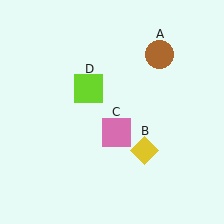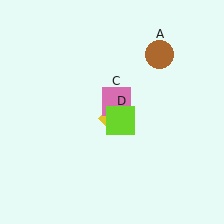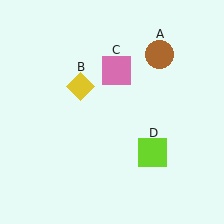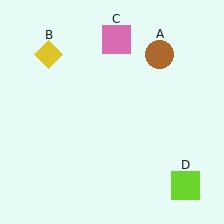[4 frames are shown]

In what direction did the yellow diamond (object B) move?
The yellow diamond (object B) moved up and to the left.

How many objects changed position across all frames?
3 objects changed position: yellow diamond (object B), pink square (object C), lime square (object D).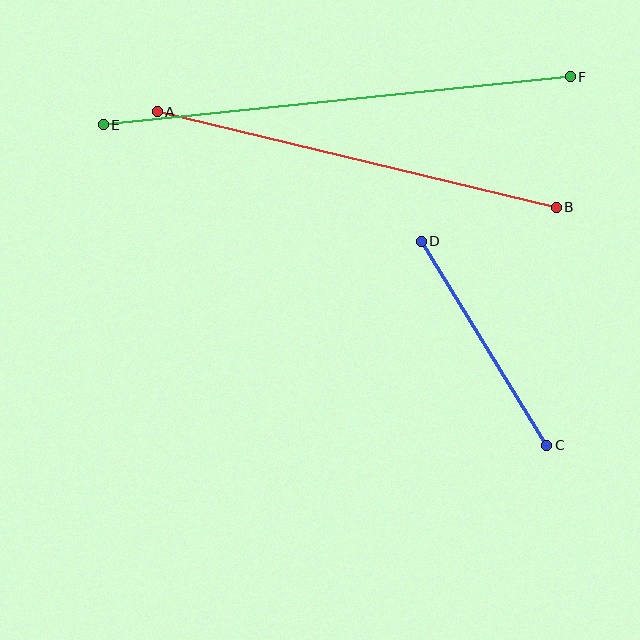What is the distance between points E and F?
The distance is approximately 470 pixels.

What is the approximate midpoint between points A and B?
The midpoint is at approximately (357, 159) pixels.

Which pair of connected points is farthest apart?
Points E and F are farthest apart.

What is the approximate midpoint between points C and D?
The midpoint is at approximately (484, 343) pixels.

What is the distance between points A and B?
The distance is approximately 411 pixels.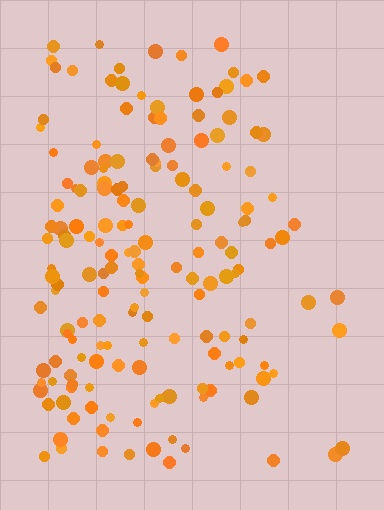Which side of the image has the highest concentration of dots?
The left.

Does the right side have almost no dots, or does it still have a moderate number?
Still a moderate number, just noticeably fewer than the left.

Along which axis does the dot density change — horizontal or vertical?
Horizontal.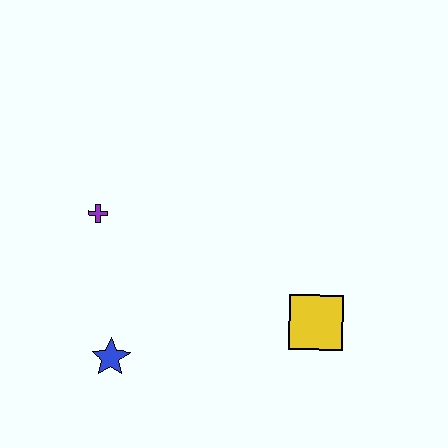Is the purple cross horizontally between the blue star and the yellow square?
No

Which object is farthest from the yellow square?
The purple cross is farthest from the yellow square.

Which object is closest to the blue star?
The purple cross is closest to the blue star.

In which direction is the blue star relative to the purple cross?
The blue star is below the purple cross.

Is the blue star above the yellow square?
No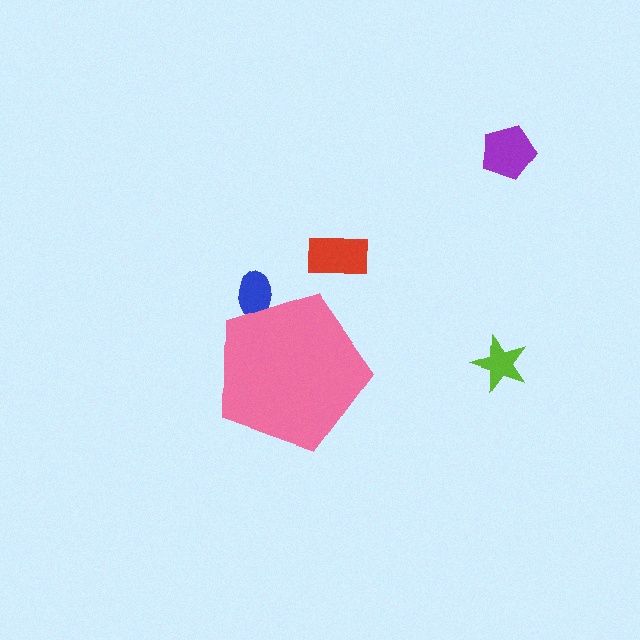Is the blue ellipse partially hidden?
Yes, the blue ellipse is partially hidden behind the pink pentagon.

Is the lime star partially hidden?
No, the lime star is fully visible.